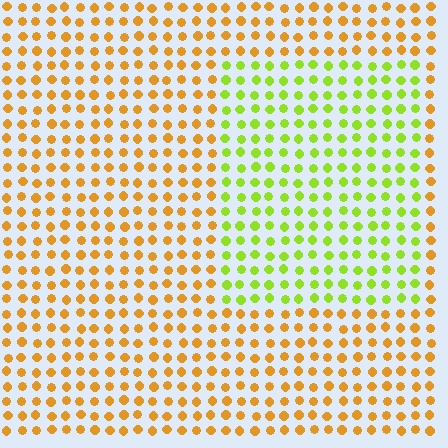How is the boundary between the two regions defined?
The boundary is defined purely by a slight shift in hue (about 50 degrees). Spacing, size, and orientation are identical on both sides.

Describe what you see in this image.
The image is filled with small orange elements in a uniform arrangement. A rectangle-shaped region is visible where the elements are tinted to a slightly different hue, forming a subtle color boundary.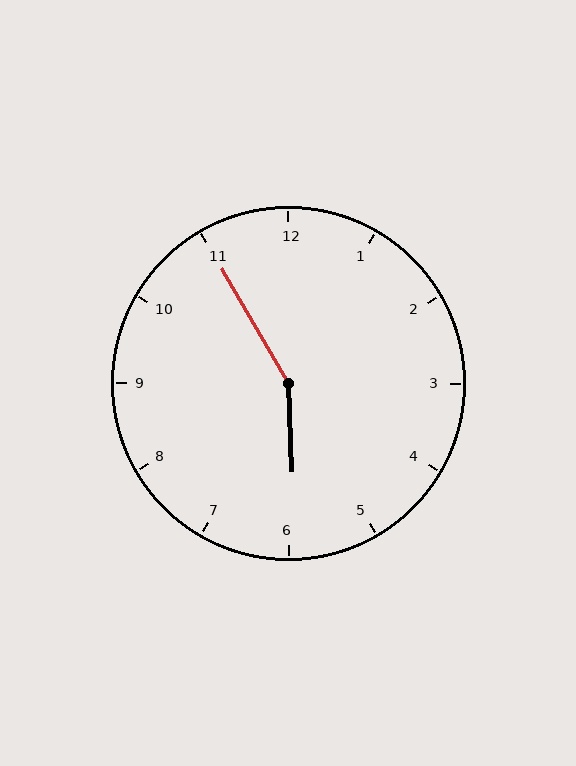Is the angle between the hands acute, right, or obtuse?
It is obtuse.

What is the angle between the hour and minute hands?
Approximately 152 degrees.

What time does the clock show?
5:55.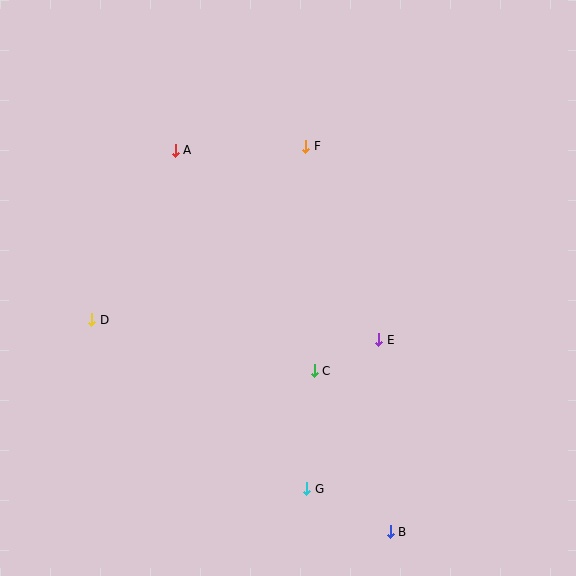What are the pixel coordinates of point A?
Point A is at (175, 150).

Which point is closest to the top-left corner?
Point A is closest to the top-left corner.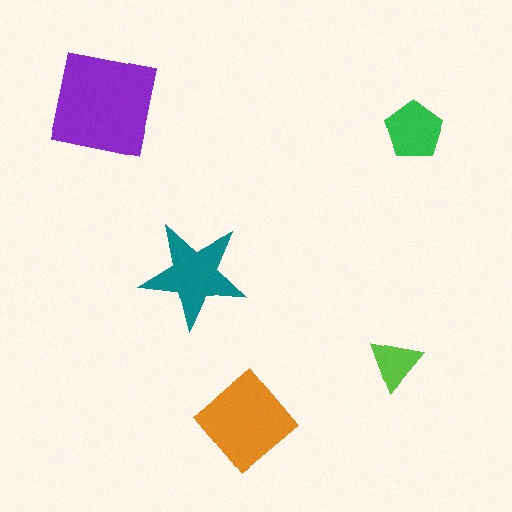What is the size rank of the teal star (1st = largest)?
3rd.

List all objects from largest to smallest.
The purple square, the orange diamond, the teal star, the green pentagon, the lime triangle.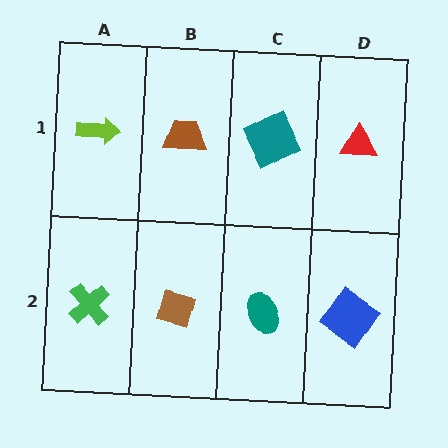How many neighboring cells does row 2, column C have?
3.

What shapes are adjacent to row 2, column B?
A brown trapezoid (row 1, column B), a green cross (row 2, column A), a teal ellipse (row 2, column C).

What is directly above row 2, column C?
A teal square.